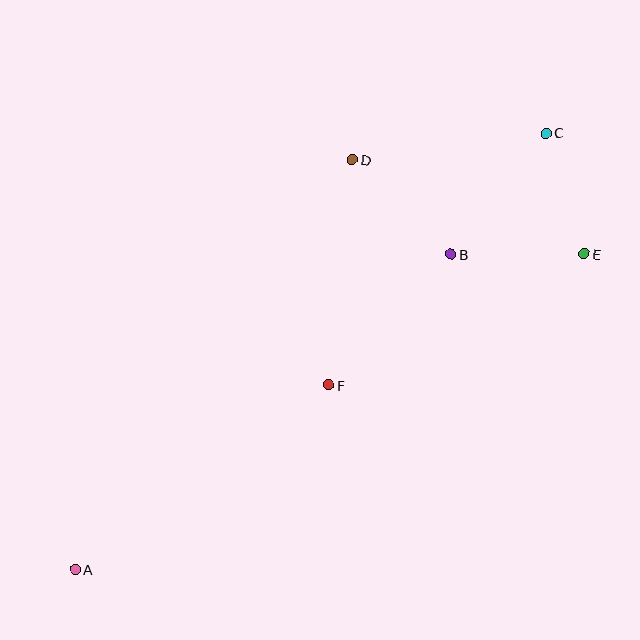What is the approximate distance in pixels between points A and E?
The distance between A and E is approximately 599 pixels.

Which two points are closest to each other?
Points C and E are closest to each other.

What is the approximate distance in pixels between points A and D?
The distance between A and D is approximately 495 pixels.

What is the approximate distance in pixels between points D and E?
The distance between D and E is approximately 250 pixels.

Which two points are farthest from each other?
Points A and C are farthest from each other.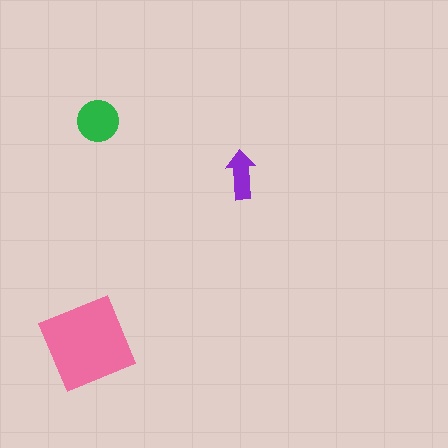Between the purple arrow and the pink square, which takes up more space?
The pink square.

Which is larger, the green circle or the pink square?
The pink square.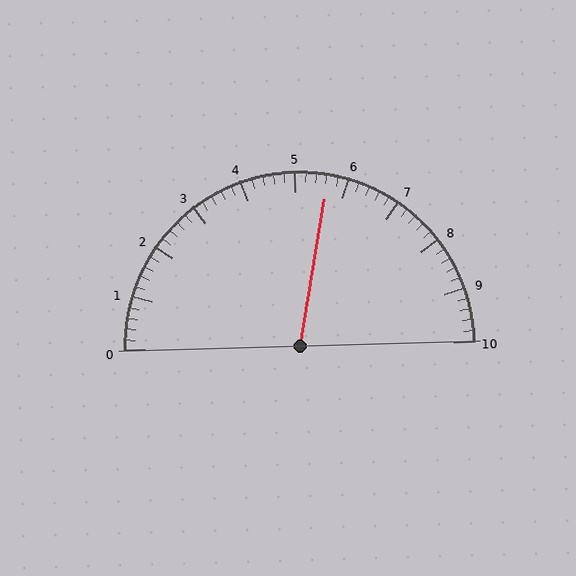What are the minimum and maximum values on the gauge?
The gauge ranges from 0 to 10.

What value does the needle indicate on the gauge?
The needle indicates approximately 5.6.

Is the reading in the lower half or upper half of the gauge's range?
The reading is in the upper half of the range (0 to 10).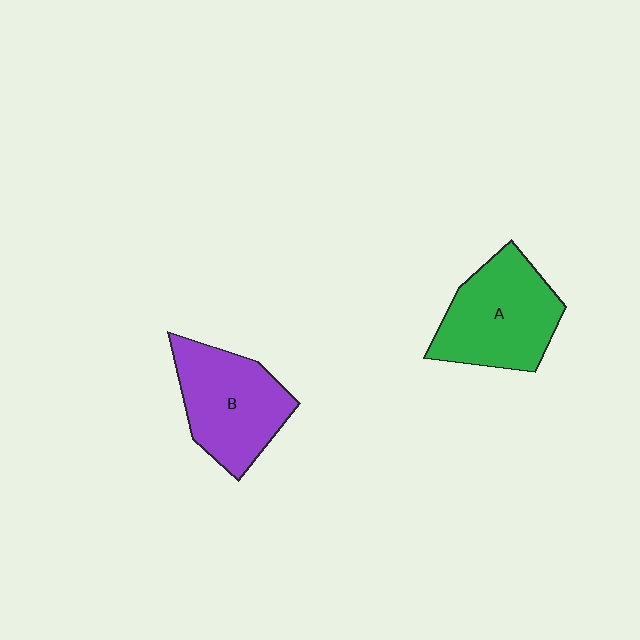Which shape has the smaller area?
Shape B (purple).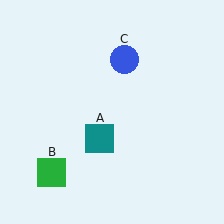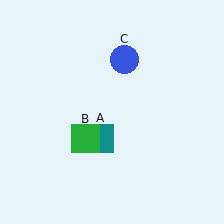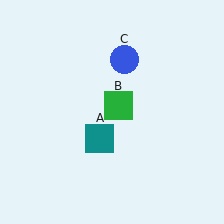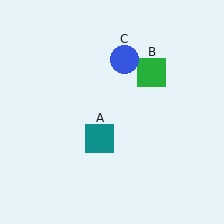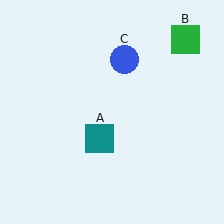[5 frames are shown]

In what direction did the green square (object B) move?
The green square (object B) moved up and to the right.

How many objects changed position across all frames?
1 object changed position: green square (object B).